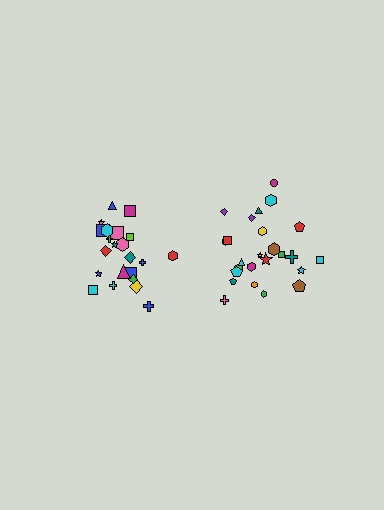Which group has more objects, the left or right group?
The right group.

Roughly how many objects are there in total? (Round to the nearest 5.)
Roughly 45 objects in total.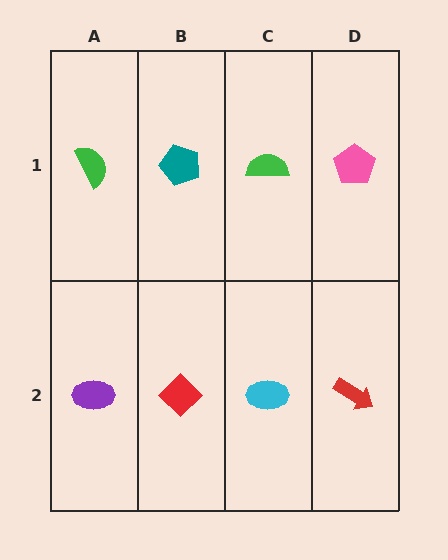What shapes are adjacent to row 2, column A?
A green semicircle (row 1, column A), a red diamond (row 2, column B).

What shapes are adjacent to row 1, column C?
A cyan ellipse (row 2, column C), a teal pentagon (row 1, column B), a pink pentagon (row 1, column D).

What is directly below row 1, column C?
A cyan ellipse.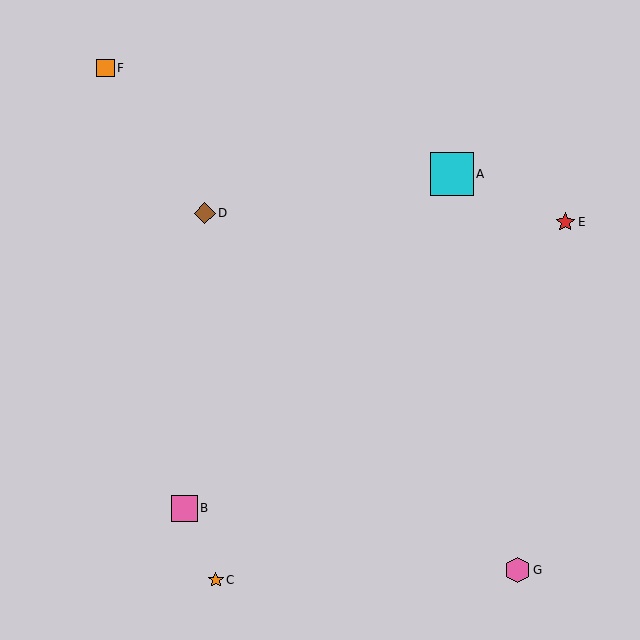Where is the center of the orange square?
The center of the orange square is at (105, 68).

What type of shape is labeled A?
Shape A is a cyan square.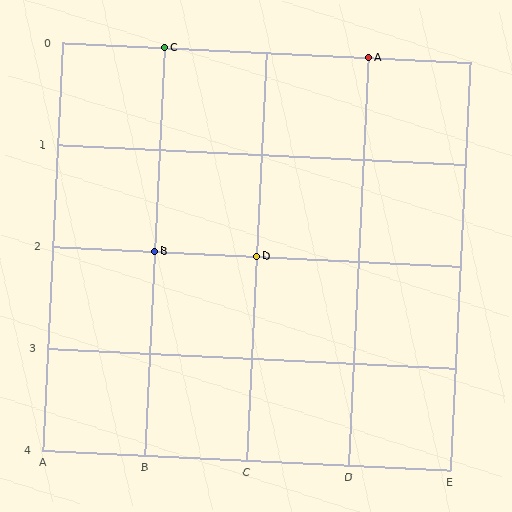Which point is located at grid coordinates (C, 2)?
Point D is at (C, 2).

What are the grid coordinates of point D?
Point D is at grid coordinates (C, 2).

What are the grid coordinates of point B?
Point B is at grid coordinates (B, 2).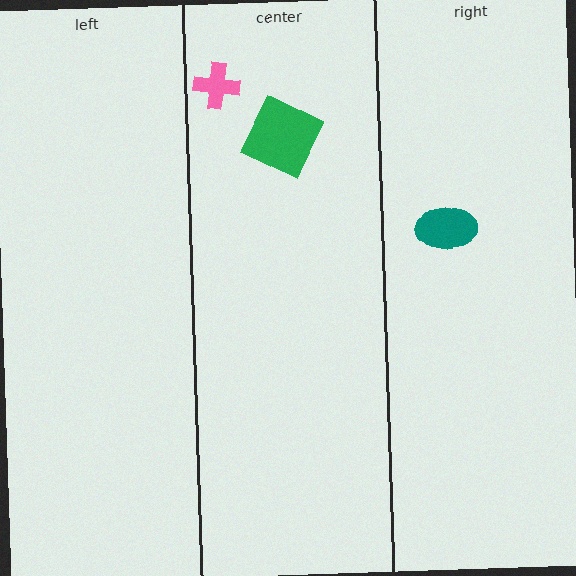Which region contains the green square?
The center region.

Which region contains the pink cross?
The center region.